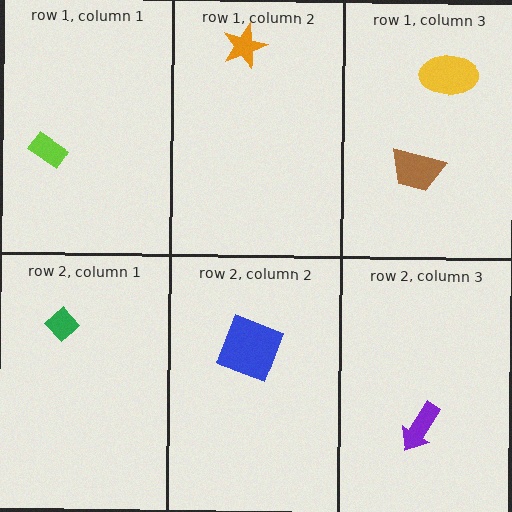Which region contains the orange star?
The row 1, column 2 region.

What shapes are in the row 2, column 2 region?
The blue square.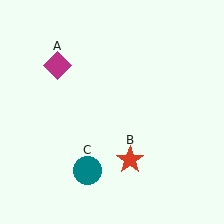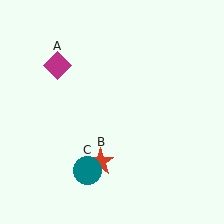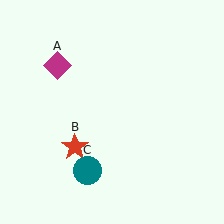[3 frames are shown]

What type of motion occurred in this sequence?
The red star (object B) rotated clockwise around the center of the scene.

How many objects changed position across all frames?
1 object changed position: red star (object B).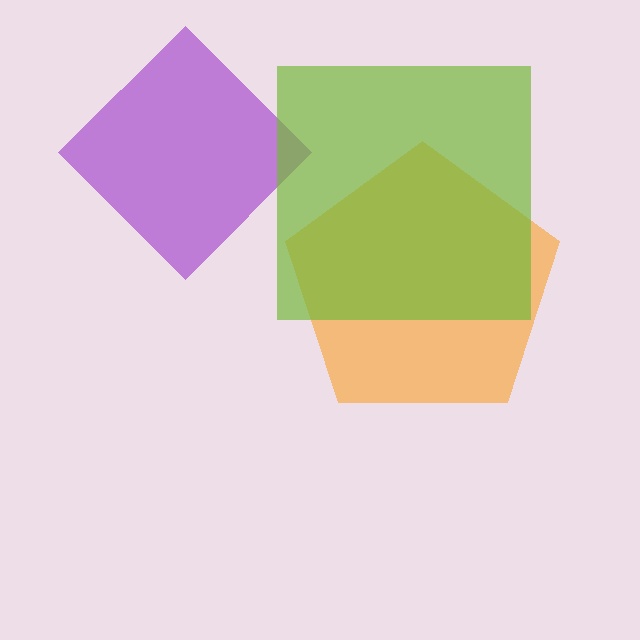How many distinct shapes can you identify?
There are 3 distinct shapes: a purple diamond, an orange pentagon, a lime square.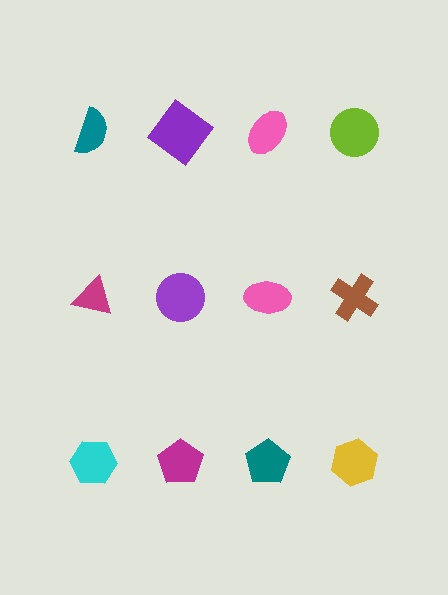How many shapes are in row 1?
4 shapes.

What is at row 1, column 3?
A pink ellipse.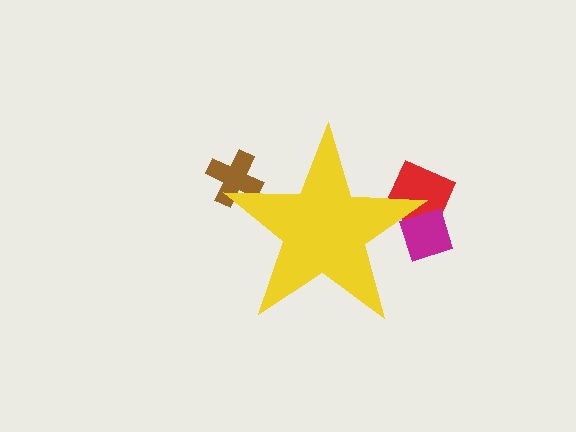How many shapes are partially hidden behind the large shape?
3 shapes are partially hidden.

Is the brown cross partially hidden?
Yes, the brown cross is partially hidden behind the yellow star.